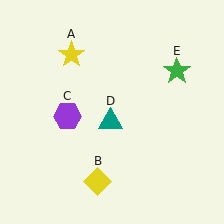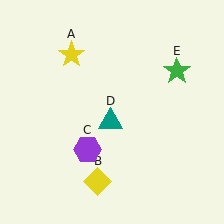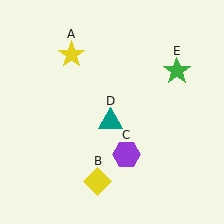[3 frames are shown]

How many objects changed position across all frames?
1 object changed position: purple hexagon (object C).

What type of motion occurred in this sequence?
The purple hexagon (object C) rotated counterclockwise around the center of the scene.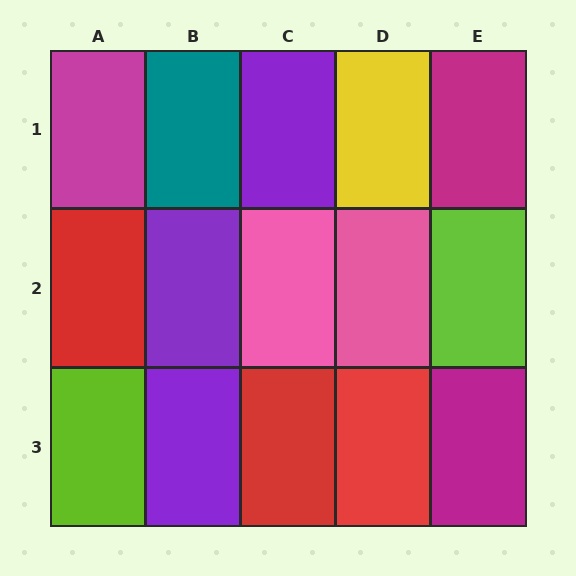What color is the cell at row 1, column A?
Magenta.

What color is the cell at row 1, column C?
Purple.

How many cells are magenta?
3 cells are magenta.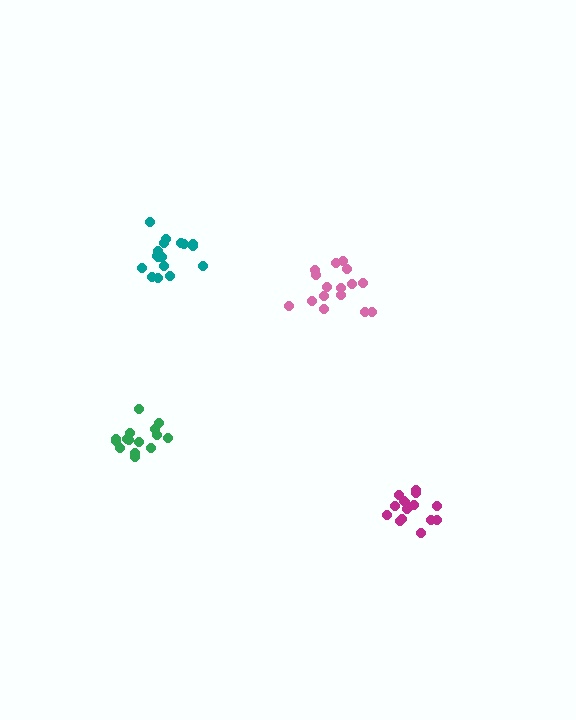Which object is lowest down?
The magenta cluster is bottommost.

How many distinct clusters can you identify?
There are 4 distinct clusters.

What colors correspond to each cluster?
The clusters are colored: teal, pink, green, magenta.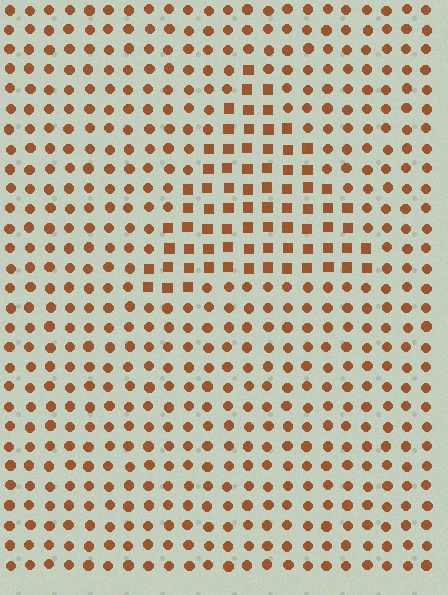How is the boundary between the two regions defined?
The boundary is defined by a change in element shape: squares inside vs. circles outside. All elements share the same color and spacing.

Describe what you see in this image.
The image is filled with small brown elements arranged in a uniform grid. A triangle-shaped region contains squares, while the surrounding area contains circles. The boundary is defined purely by the change in element shape.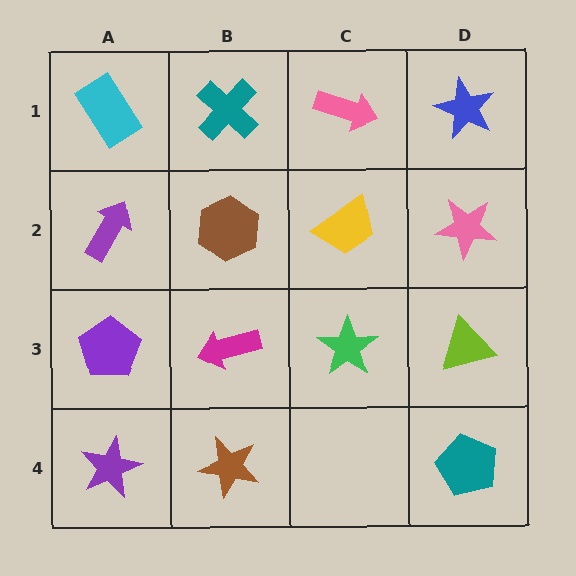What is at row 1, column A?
A cyan rectangle.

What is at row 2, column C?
A yellow trapezoid.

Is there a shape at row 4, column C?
No, that cell is empty.